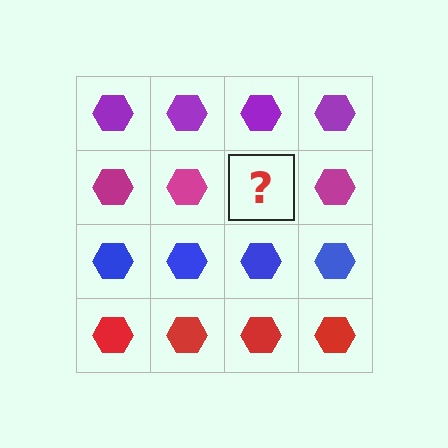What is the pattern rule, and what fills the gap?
The rule is that each row has a consistent color. The gap should be filled with a magenta hexagon.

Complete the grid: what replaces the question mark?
The question mark should be replaced with a magenta hexagon.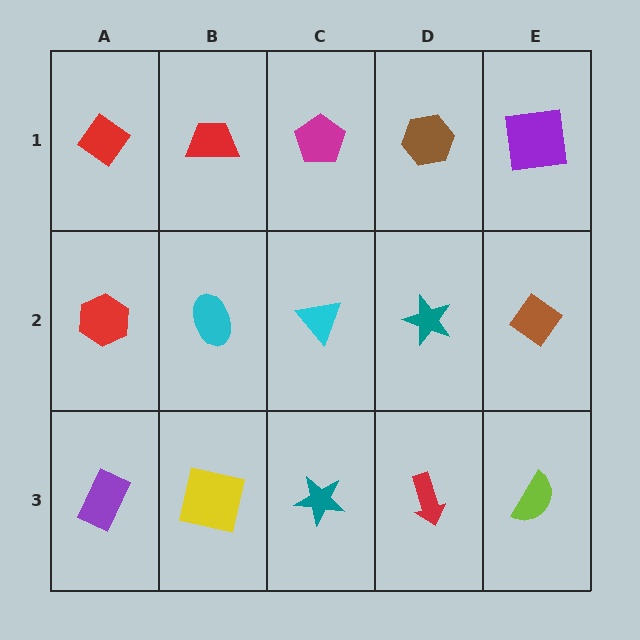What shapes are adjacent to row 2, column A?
A red diamond (row 1, column A), a purple rectangle (row 3, column A), a cyan ellipse (row 2, column B).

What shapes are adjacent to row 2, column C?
A magenta pentagon (row 1, column C), a teal star (row 3, column C), a cyan ellipse (row 2, column B), a teal star (row 2, column D).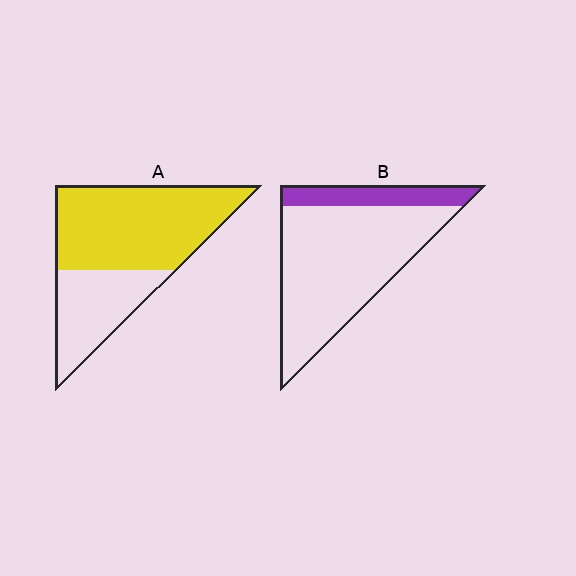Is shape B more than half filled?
No.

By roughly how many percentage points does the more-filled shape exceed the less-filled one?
By roughly 45 percentage points (A over B).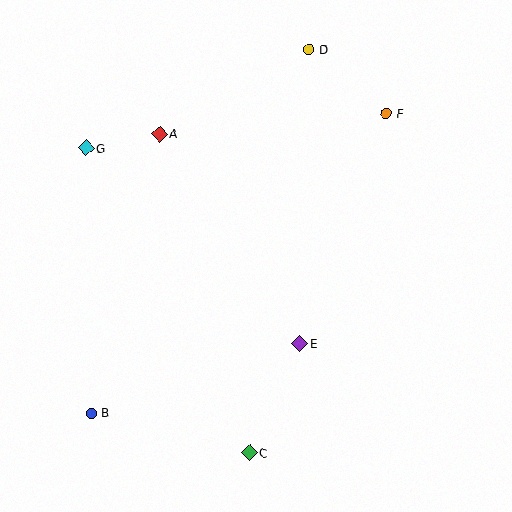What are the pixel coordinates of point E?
Point E is at (300, 343).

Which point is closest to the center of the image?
Point E at (300, 343) is closest to the center.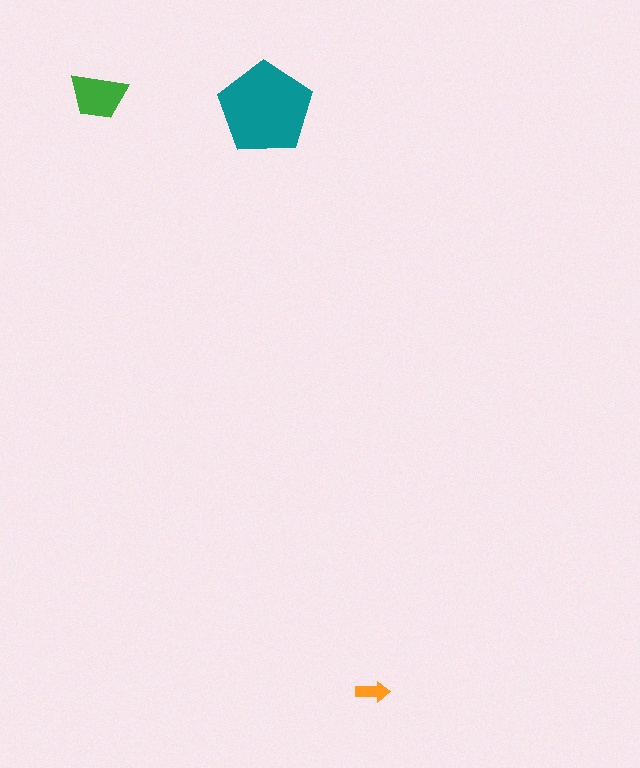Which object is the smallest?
The orange arrow.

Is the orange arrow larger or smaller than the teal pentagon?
Smaller.